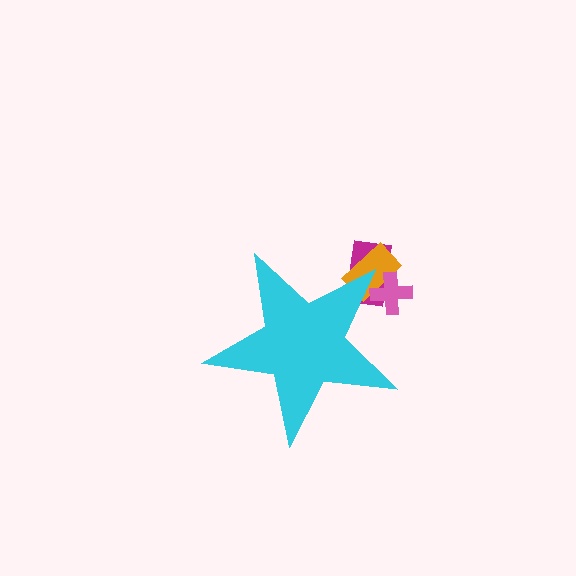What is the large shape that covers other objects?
A cyan star.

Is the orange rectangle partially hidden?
Yes, the orange rectangle is partially hidden behind the cyan star.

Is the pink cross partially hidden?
Yes, the pink cross is partially hidden behind the cyan star.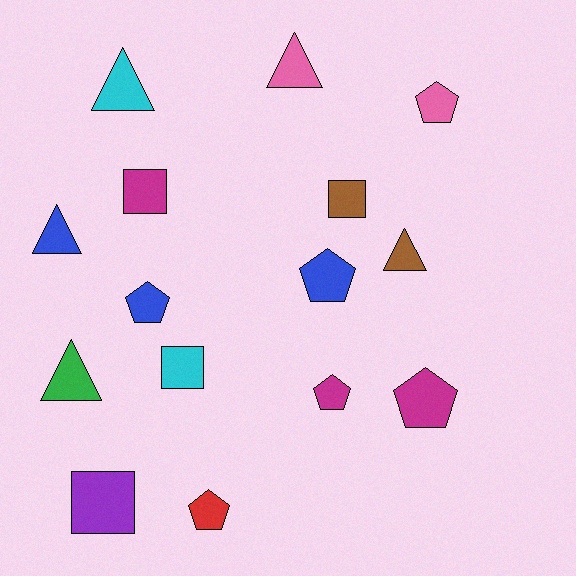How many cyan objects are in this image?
There are 2 cyan objects.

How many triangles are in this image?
There are 5 triangles.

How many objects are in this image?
There are 15 objects.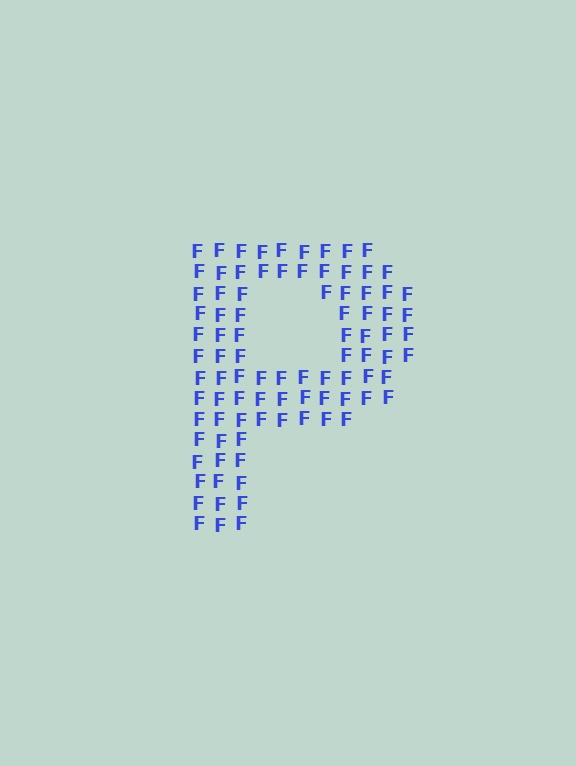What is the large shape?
The large shape is the letter P.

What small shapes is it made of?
It is made of small letter F's.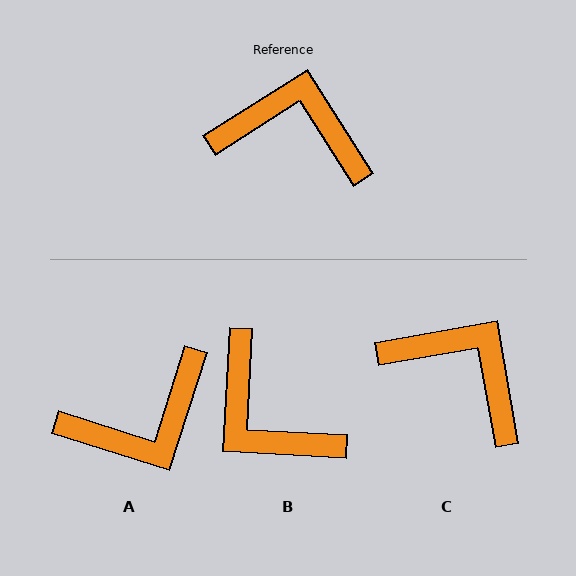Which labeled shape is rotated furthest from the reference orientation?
B, about 145 degrees away.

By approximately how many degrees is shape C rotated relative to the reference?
Approximately 22 degrees clockwise.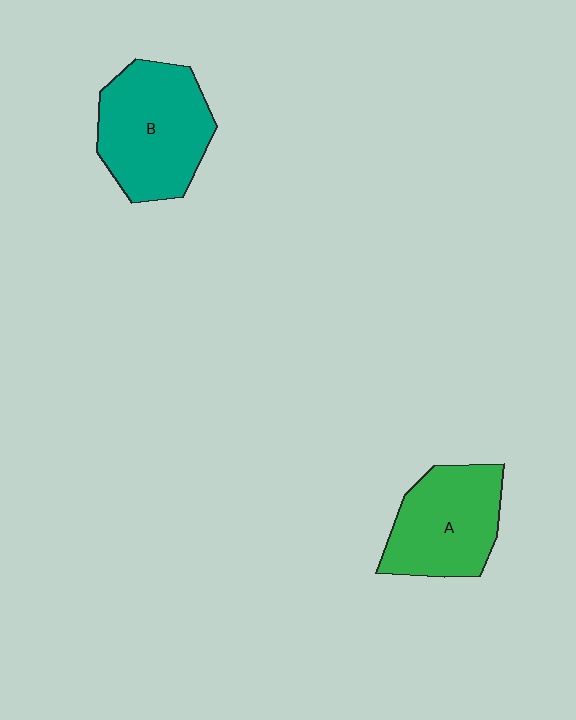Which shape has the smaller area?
Shape A (green).